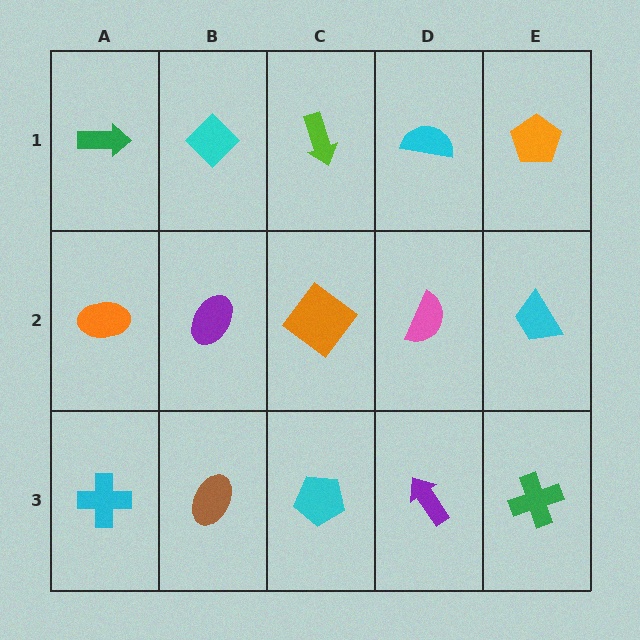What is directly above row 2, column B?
A cyan diamond.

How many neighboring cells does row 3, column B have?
3.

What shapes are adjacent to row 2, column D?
A cyan semicircle (row 1, column D), a purple arrow (row 3, column D), an orange diamond (row 2, column C), a cyan trapezoid (row 2, column E).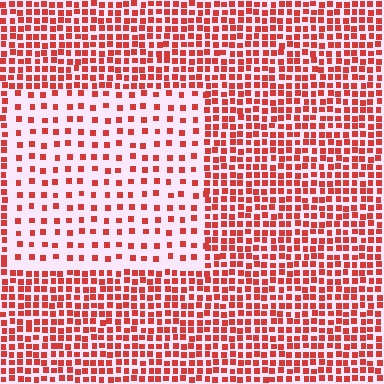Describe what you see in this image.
The image contains small red elements arranged at two different densities. A rectangle-shaped region is visible where the elements are less densely packed than the surrounding area.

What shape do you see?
I see a rectangle.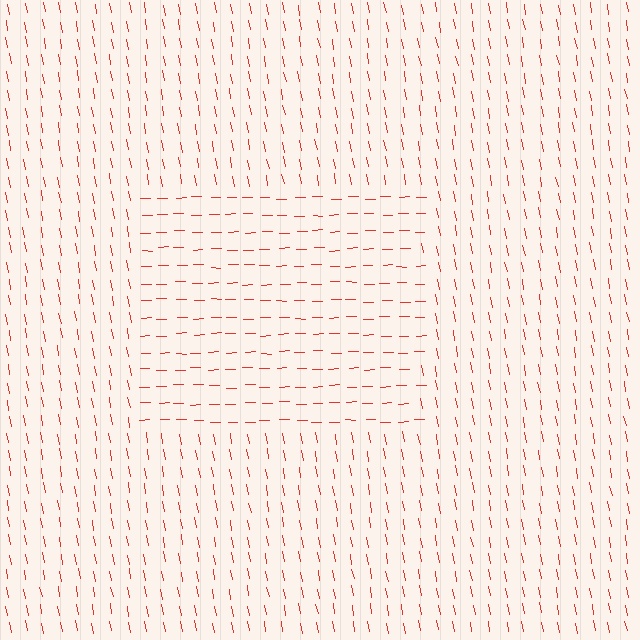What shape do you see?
I see a rectangle.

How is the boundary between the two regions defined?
The boundary is defined purely by a change in line orientation (approximately 81 degrees difference). All lines are the same color and thickness.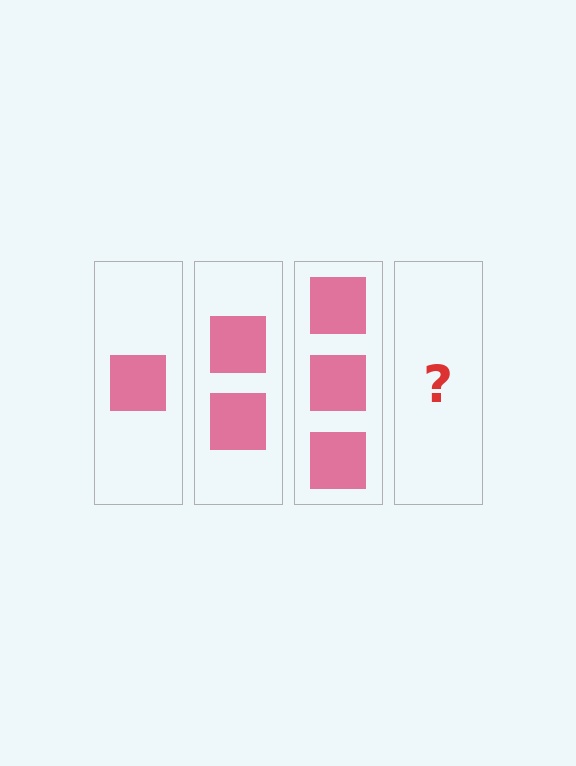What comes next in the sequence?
The next element should be 4 squares.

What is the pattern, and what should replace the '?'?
The pattern is that each step adds one more square. The '?' should be 4 squares.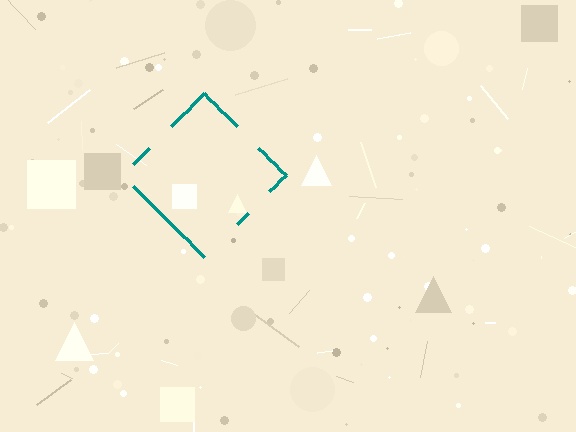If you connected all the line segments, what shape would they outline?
They would outline a diamond.